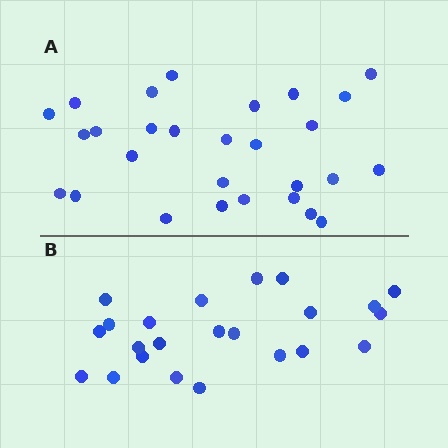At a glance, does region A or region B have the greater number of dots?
Region A (the top region) has more dots.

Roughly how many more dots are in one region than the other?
Region A has about 5 more dots than region B.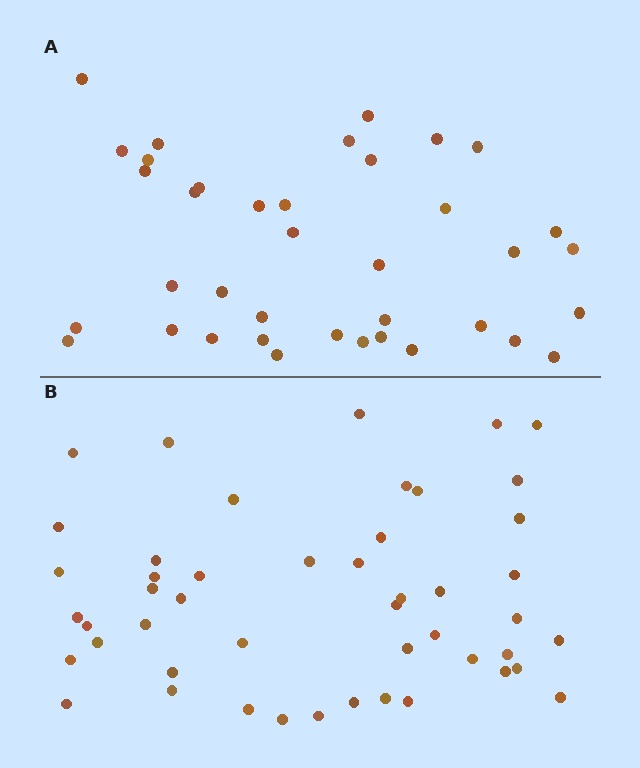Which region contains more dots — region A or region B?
Region B (the bottom region) has more dots.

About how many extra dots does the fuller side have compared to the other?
Region B has roughly 10 or so more dots than region A.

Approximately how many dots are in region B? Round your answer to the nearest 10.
About 50 dots. (The exact count is 48, which rounds to 50.)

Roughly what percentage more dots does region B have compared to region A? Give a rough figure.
About 25% more.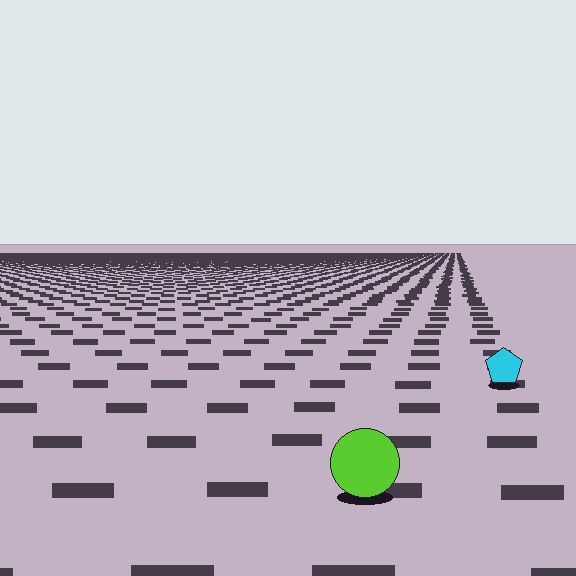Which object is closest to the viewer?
The lime circle is closest. The texture marks near it are larger and more spread out.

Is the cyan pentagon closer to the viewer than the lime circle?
No. The lime circle is closer — you can tell from the texture gradient: the ground texture is coarser near it.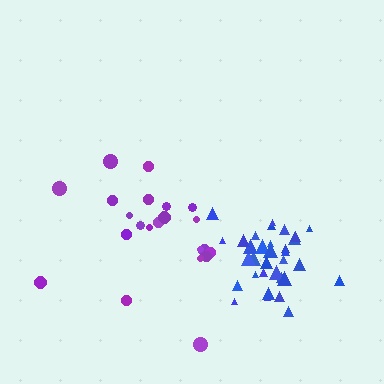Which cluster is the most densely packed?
Blue.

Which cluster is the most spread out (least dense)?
Purple.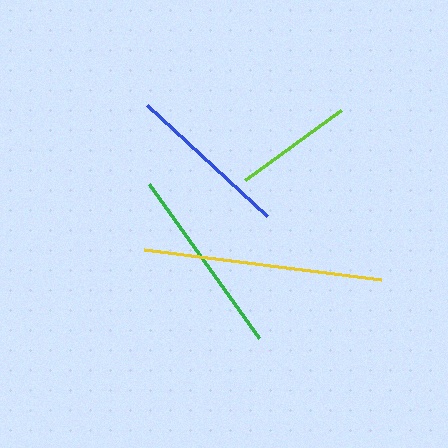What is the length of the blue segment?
The blue segment is approximately 164 pixels long.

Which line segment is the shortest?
The lime line is the shortest at approximately 119 pixels.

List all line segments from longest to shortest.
From longest to shortest: yellow, green, blue, lime.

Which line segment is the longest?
The yellow line is the longest at approximately 238 pixels.